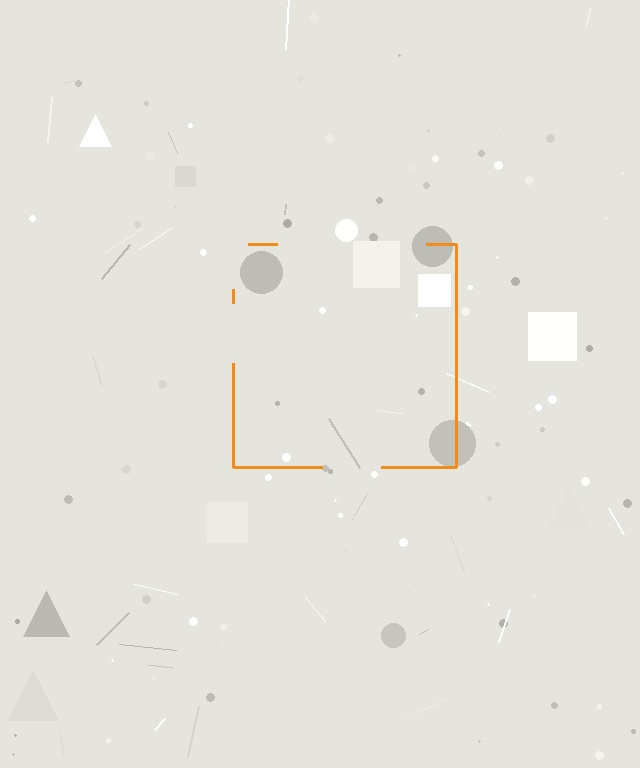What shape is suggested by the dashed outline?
The dashed outline suggests a square.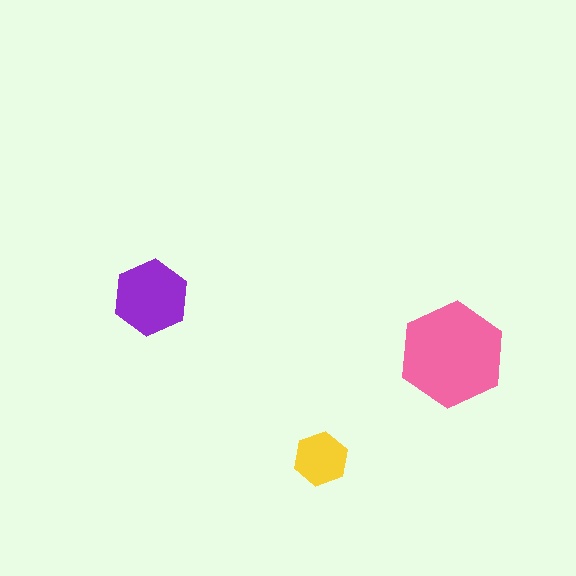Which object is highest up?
The purple hexagon is topmost.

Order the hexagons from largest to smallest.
the pink one, the purple one, the yellow one.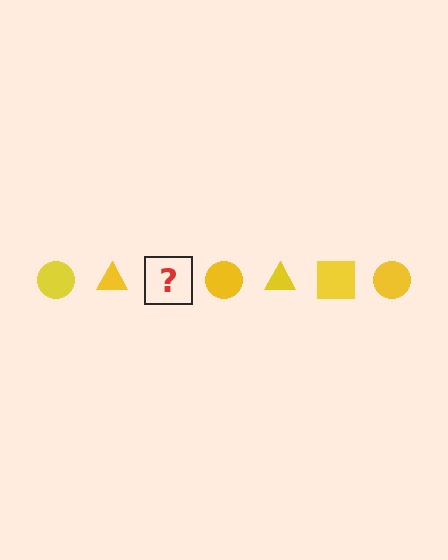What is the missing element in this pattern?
The missing element is a yellow square.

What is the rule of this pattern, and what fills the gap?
The rule is that the pattern cycles through circle, triangle, square shapes in yellow. The gap should be filled with a yellow square.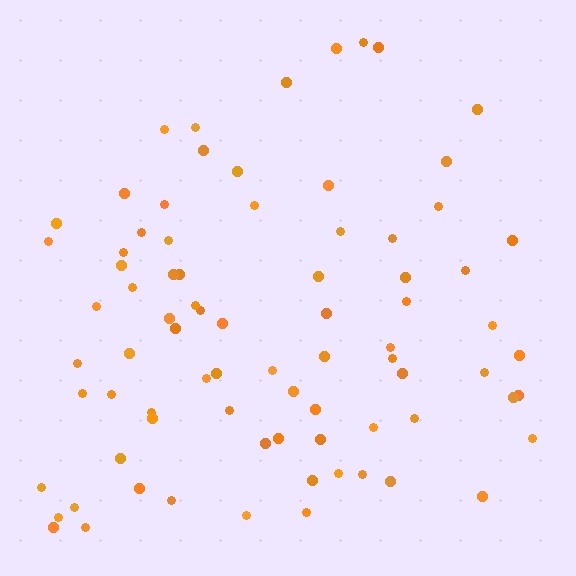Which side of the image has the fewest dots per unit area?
The top.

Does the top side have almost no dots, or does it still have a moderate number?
Still a moderate number, just noticeably fewer than the bottom.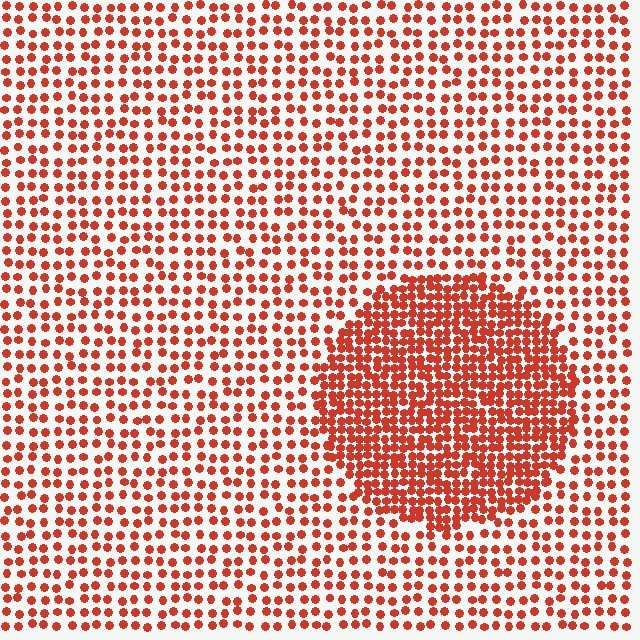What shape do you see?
I see a circle.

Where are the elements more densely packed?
The elements are more densely packed inside the circle boundary.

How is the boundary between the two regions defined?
The boundary is defined by a change in element density (approximately 2.1x ratio). All elements are the same color, size, and shape.